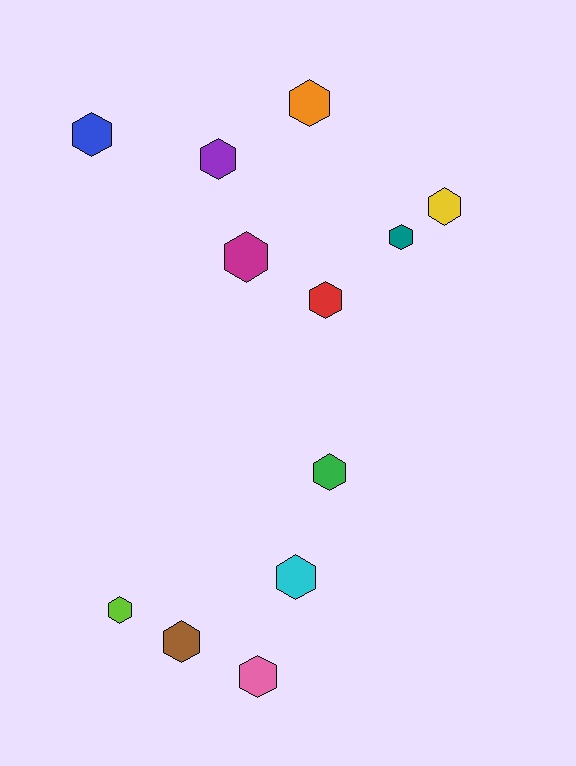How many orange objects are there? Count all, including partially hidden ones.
There is 1 orange object.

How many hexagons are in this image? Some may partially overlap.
There are 12 hexagons.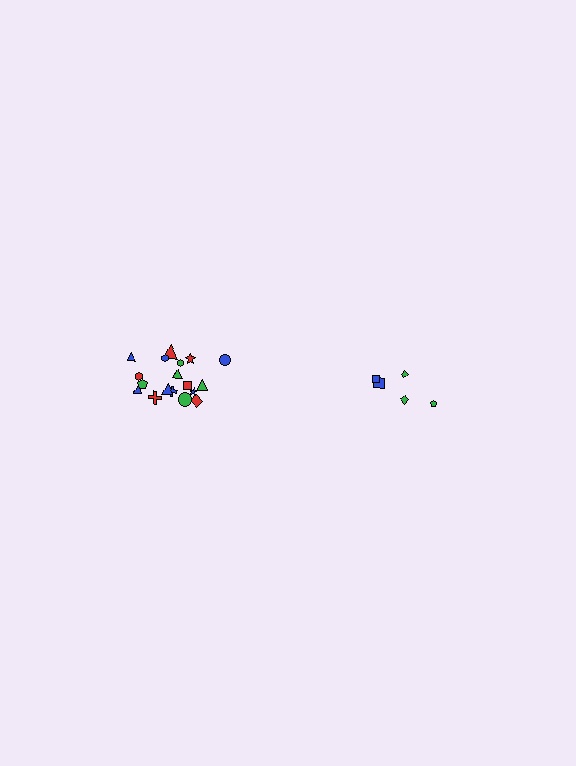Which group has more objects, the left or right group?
The left group.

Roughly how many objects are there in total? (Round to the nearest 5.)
Roughly 25 objects in total.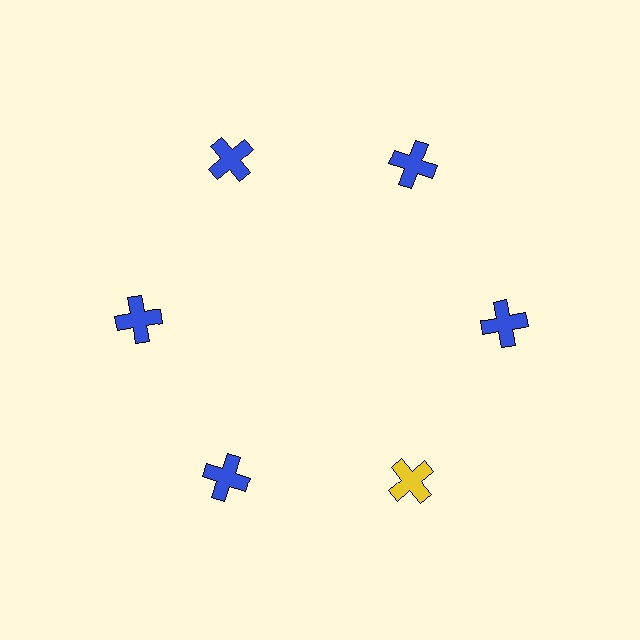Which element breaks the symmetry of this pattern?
The yellow cross at roughly the 5 o'clock position breaks the symmetry. All other shapes are blue crosses.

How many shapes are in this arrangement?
There are 6 shapes arranged in a ring pattern.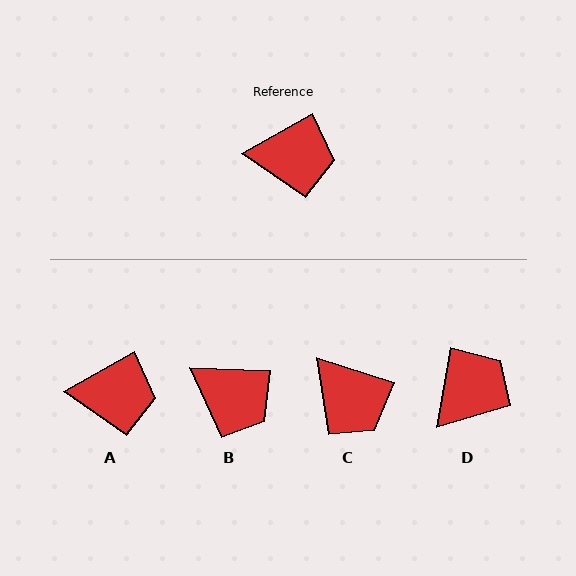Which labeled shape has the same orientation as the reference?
A.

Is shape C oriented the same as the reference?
No, it is off by about 47 degrees.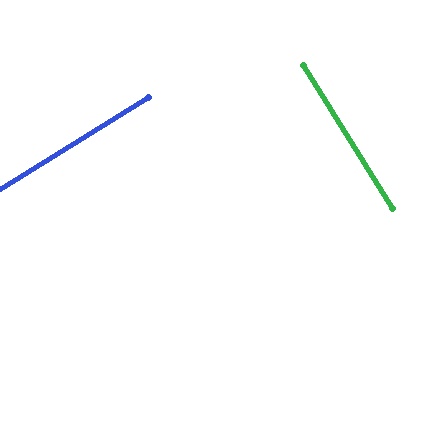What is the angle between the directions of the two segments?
Approximately 90 degrees.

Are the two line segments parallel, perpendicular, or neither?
Perpendicular — they meet at approximately 90°.